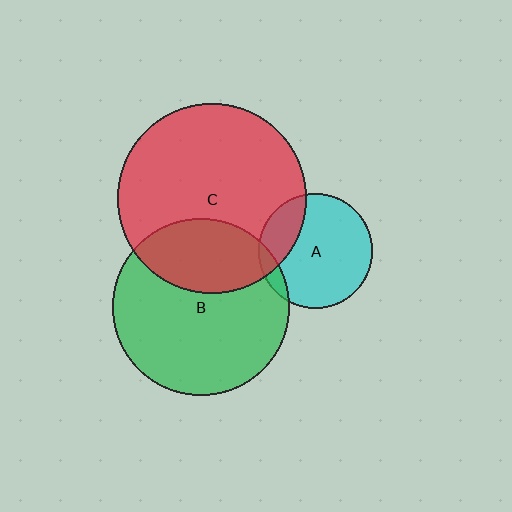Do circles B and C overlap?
Yes.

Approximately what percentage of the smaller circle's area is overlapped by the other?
Approximately 30%.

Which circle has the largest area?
Circle C (red).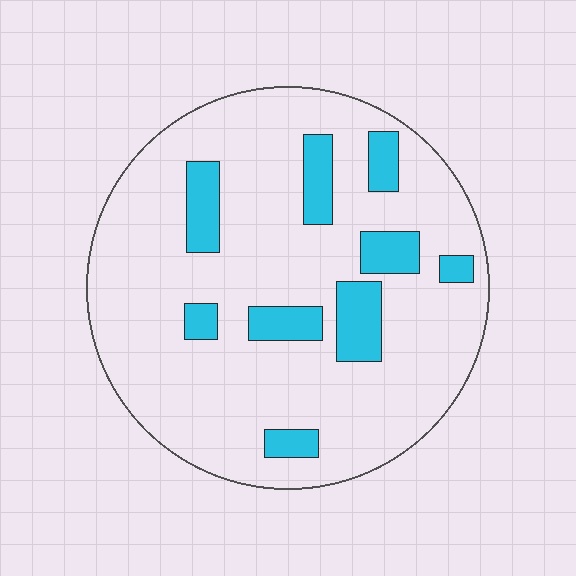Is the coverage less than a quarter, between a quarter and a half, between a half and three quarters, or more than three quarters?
Less than a quarter.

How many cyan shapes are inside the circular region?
9.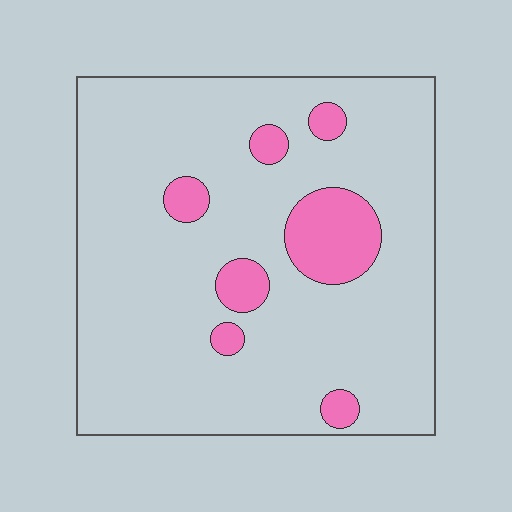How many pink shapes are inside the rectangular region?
7.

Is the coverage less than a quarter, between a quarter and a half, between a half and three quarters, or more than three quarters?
Less than a quarter.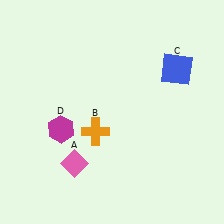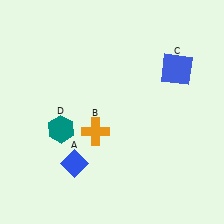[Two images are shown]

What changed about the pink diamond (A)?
In Image 1, A is pink. In Image 2, it changed to blue.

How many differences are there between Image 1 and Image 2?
There are 2 differences between the two images.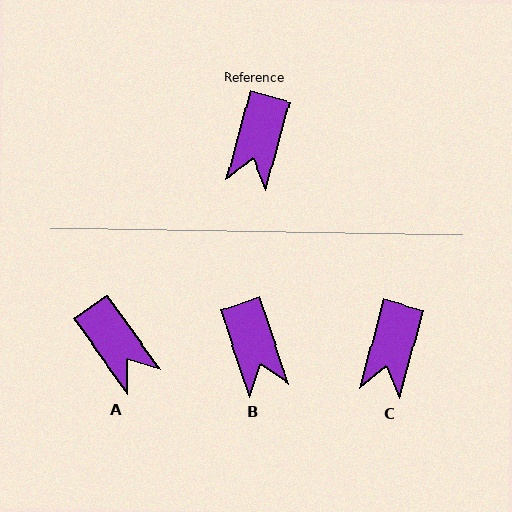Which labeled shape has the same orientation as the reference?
C.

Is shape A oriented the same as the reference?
No, it is off by about 51 degrees.